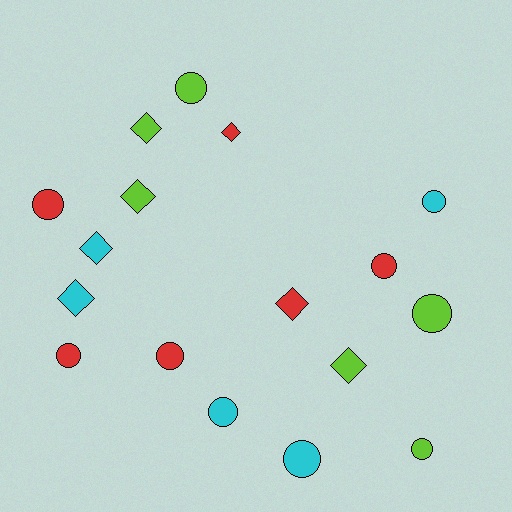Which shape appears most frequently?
Circle, with 10 objects.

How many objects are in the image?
There are 17 objects.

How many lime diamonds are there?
There are 3 lime diamonds.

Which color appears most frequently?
Lime, with 6 objects.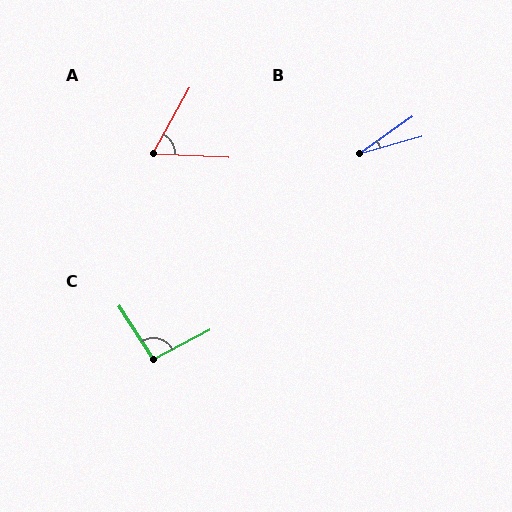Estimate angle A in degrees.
Approximately 63 degrees.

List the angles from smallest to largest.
B (20°), A (63°), C (96°).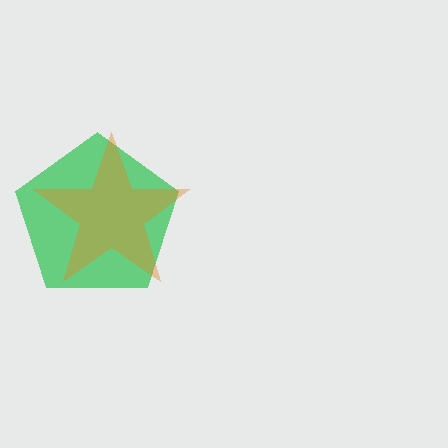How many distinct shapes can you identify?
There are 2 distinct shapes: a green pentagon, an orange star.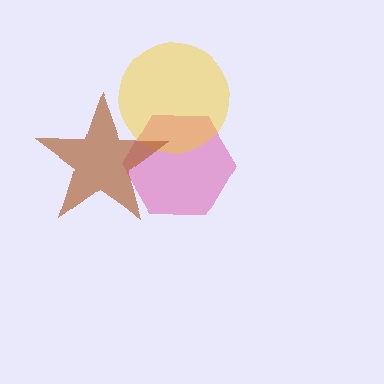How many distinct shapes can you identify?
There are 3 distinct shapes: a pink hexagon, a yellow circle, a brown star.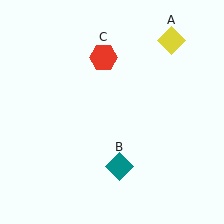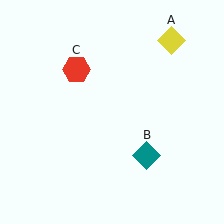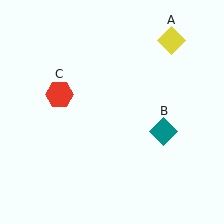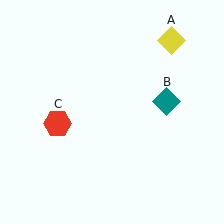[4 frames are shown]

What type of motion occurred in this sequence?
The teal diamond (object B), red hexagon (object C) rotated counterclockwise around the center of the scene.